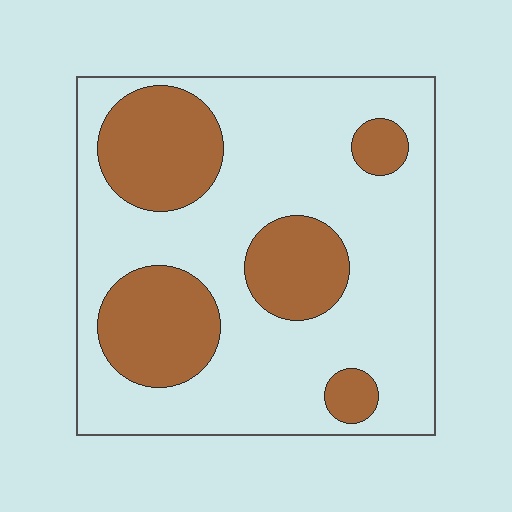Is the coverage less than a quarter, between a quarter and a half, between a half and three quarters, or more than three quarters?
Between a quarter and a half.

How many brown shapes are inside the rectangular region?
5.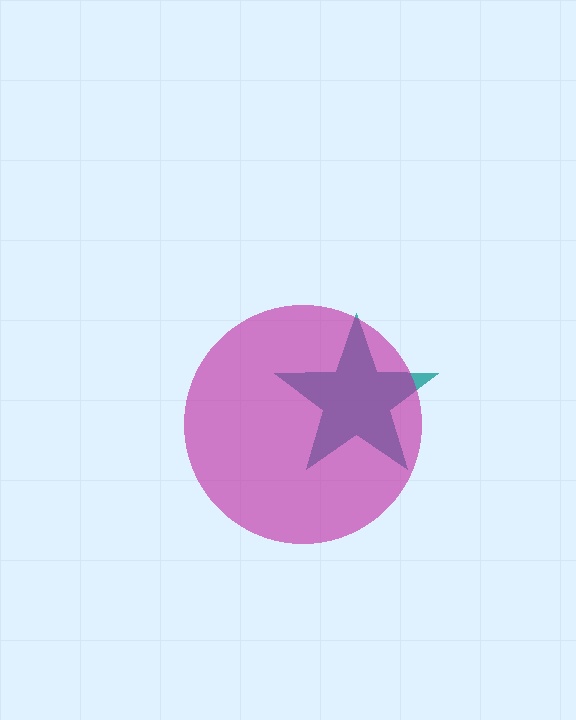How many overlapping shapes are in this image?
There are 2 overlapping shapes in the image.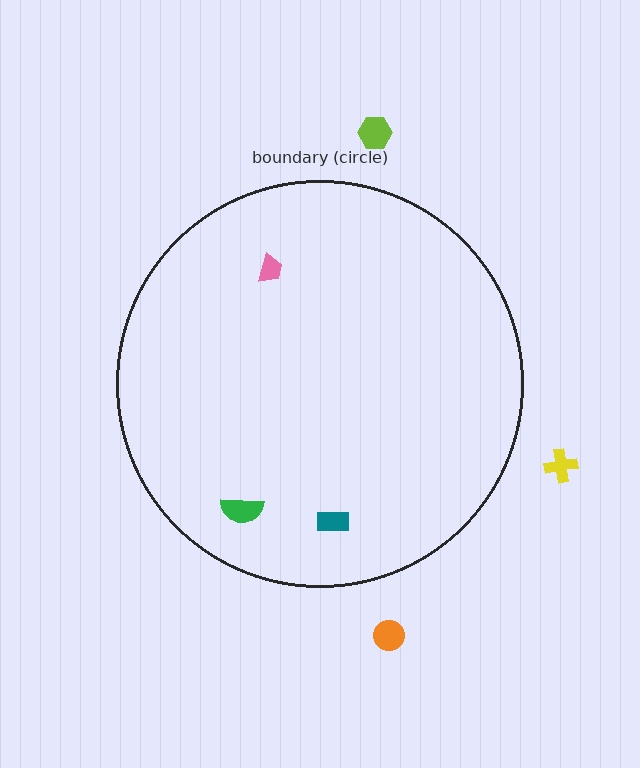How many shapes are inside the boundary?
3 inside, 3 outside.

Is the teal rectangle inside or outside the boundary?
Inside.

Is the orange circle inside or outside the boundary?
Outside.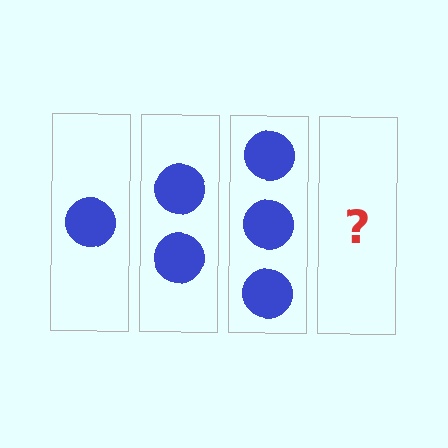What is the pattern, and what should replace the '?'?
The pattern is that each step adds one more circle. The '?' should be 4 circles.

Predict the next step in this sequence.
The next step is 4 circles.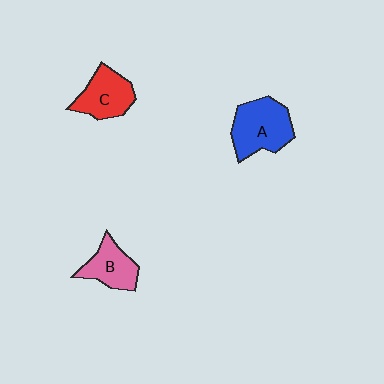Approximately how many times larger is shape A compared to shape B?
Approximately 1.5 times.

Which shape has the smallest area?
Shape B (pink).